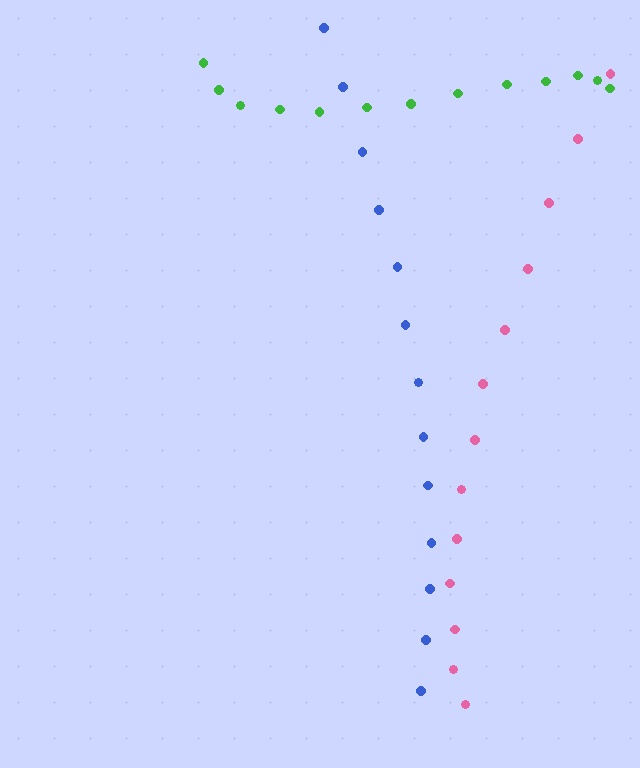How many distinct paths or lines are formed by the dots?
There are 3 distinct paths.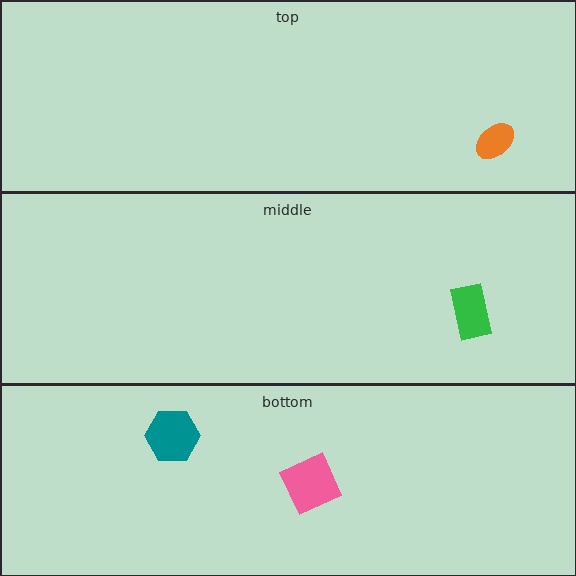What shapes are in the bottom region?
The pink diamond, the teal hexagon.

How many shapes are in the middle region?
1.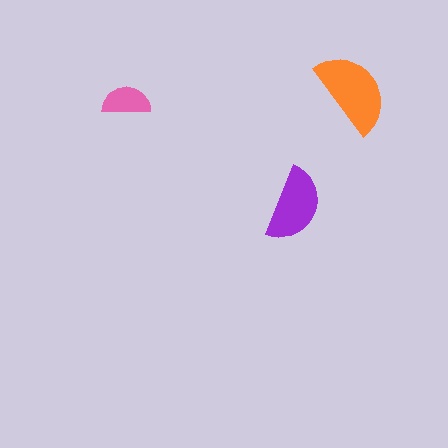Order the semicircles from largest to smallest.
the orange one, the purple one, the pink one.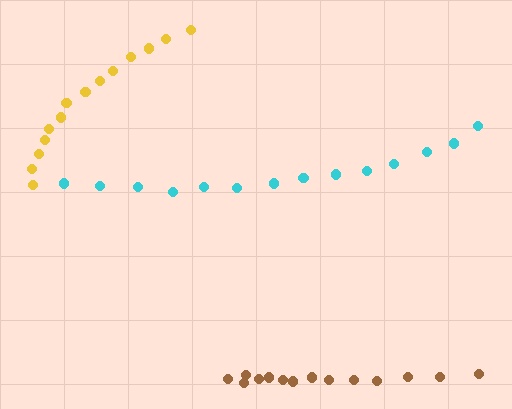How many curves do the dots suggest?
There are 3 distinct paths.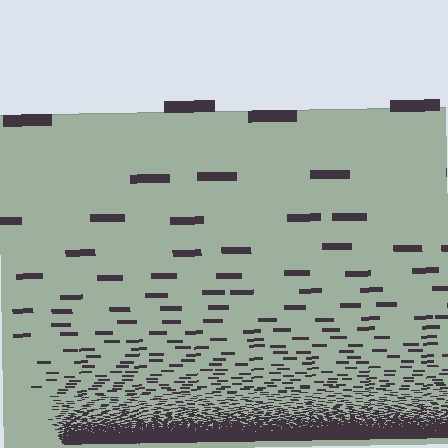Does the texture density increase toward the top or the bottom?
Density increases toward the bottom.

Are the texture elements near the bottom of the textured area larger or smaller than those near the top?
Smaller. The gradient is inverted — elements near the bottom are smaller and denser.